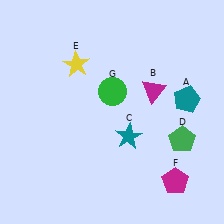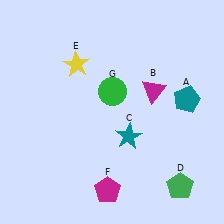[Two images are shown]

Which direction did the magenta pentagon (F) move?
The magenta pentagon (F) moved left.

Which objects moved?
The objects that moved are: the green pentagon (D), the magenta pentagon (F).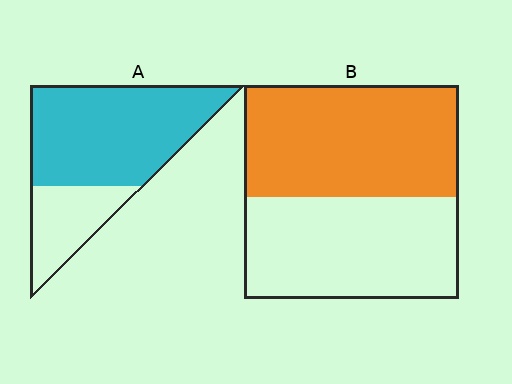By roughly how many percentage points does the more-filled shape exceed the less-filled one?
By roughly 20 percentage points (A over B).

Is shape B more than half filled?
Roughly half.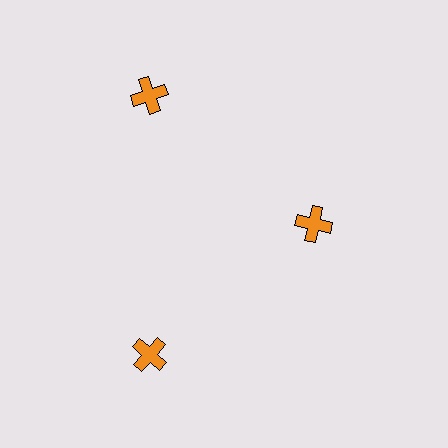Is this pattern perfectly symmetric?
No. The 3 orange crosses are arranged in a ring, but one element near the 3 o'clock position is pulled inward toward the center, breaking the 3-fold rotational symmetry.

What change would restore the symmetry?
The symmetry would be restored by moving it outward, back onto the ring so that all 3 crosses sit at equal angles and equal distance from the center.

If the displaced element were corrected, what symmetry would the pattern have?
It would have 3-fold rotational symmetry — the pattern would map onto itself every 120 degrees.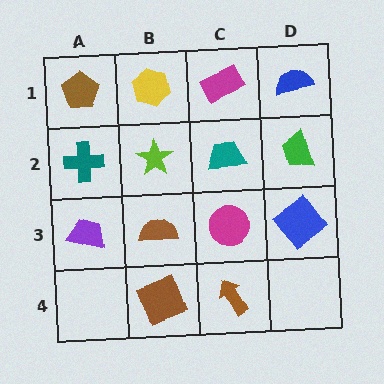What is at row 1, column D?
A blue semicircle.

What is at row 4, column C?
A brown arrow.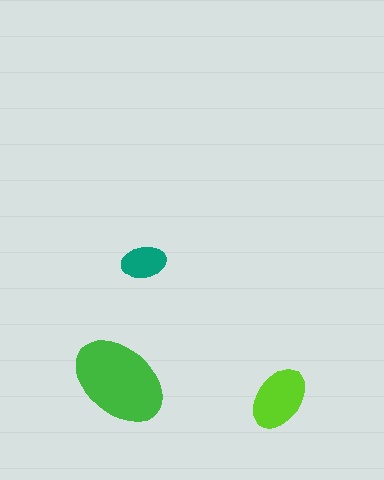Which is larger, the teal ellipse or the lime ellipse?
The lime one.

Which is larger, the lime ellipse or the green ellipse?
The green one.